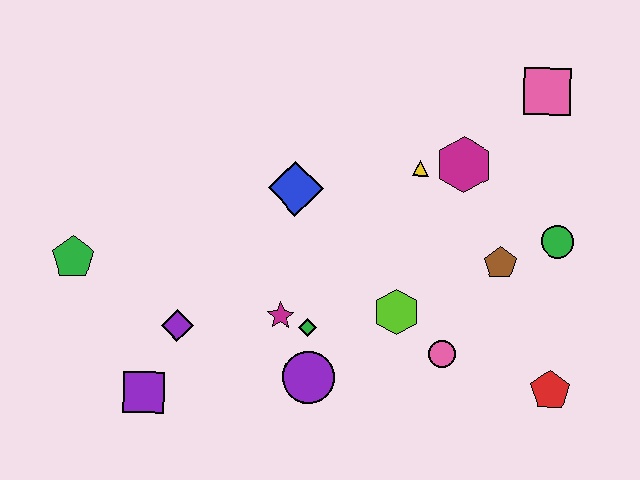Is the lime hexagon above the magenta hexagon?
No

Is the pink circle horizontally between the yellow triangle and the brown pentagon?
Yes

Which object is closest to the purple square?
The purple diamond is closest to the purple square.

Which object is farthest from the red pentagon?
The green pentagon is farthest from the red pentagon.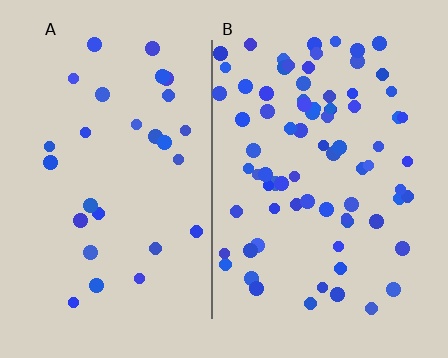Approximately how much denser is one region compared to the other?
Approximately 2.8× — region B over region A.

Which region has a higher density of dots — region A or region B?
B (the right).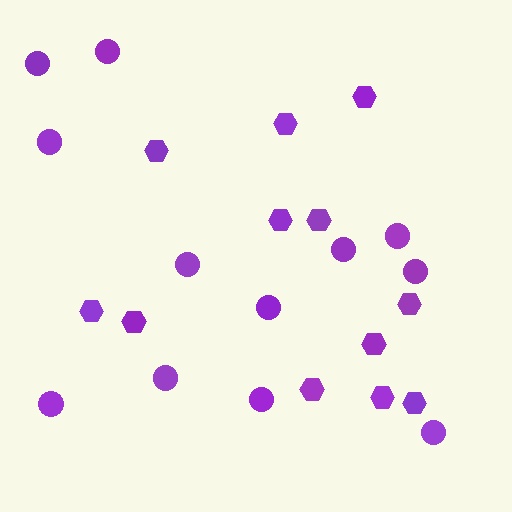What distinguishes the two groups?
There are 2 groups: one group of circles (12) and one group of hexagons (12).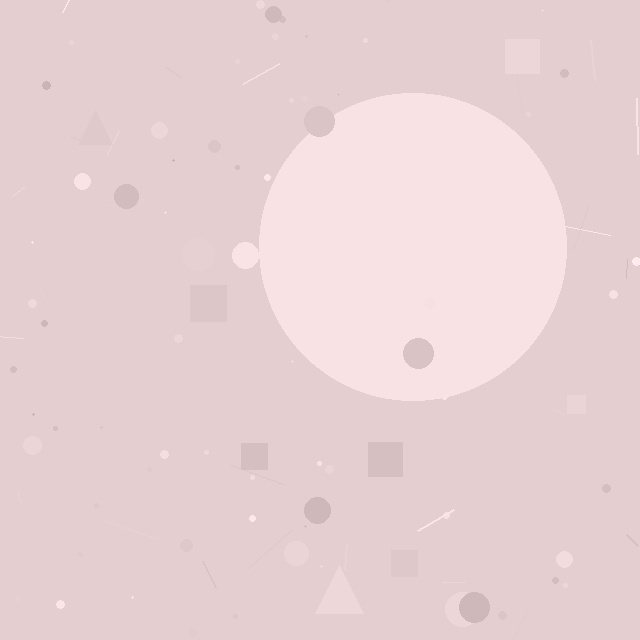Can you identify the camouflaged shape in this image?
The camouflaged shape is a circle.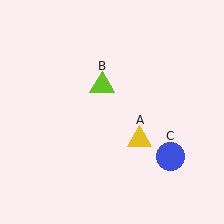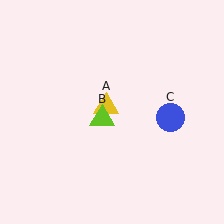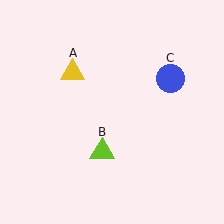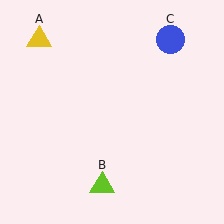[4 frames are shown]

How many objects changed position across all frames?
3 objects changed position: yellow triangle (object A), lime triangle (object B), blue circle (object C).